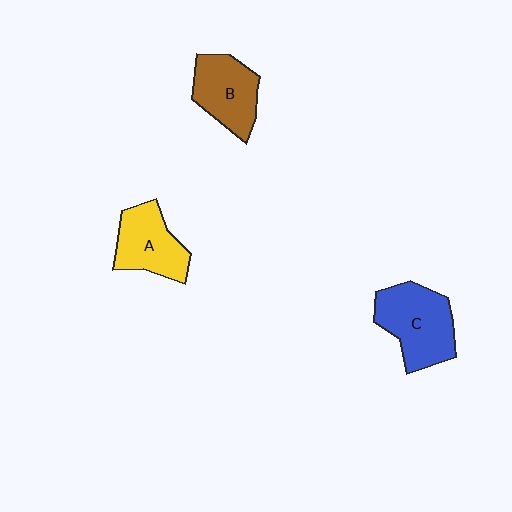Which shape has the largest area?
Shape C (blue).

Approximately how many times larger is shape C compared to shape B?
Approximately 1.3 times.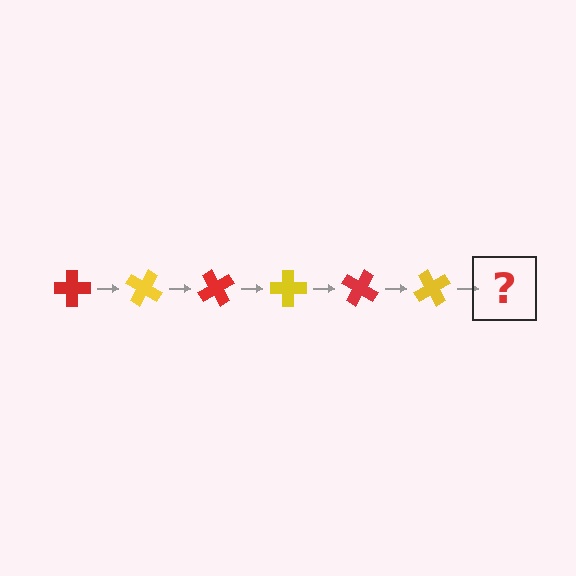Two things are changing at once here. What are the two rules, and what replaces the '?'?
The two rules are that it rotates 30 degrees each step and the color cycles through red and yellow. The '?' should be a red cross, rotated 180 degrees from the start.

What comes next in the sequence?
The next element should be a red cross, rotated 180 degrees from the start.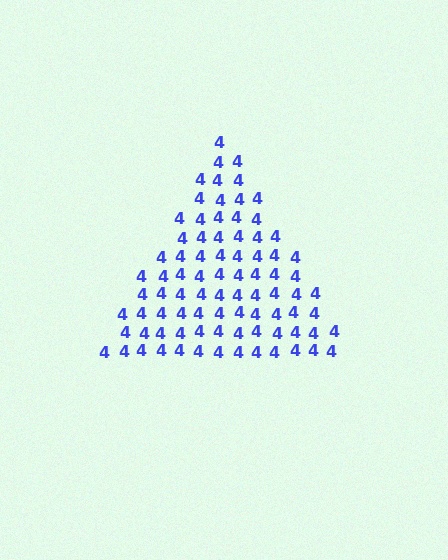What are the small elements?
The small elements are digit 4's.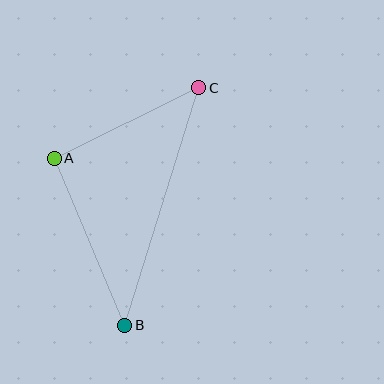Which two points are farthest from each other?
Points B and C are farthest from each other.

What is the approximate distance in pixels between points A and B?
The distance between A and B is approximately 181 pixels.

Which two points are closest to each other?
Points A and C are closest to each other.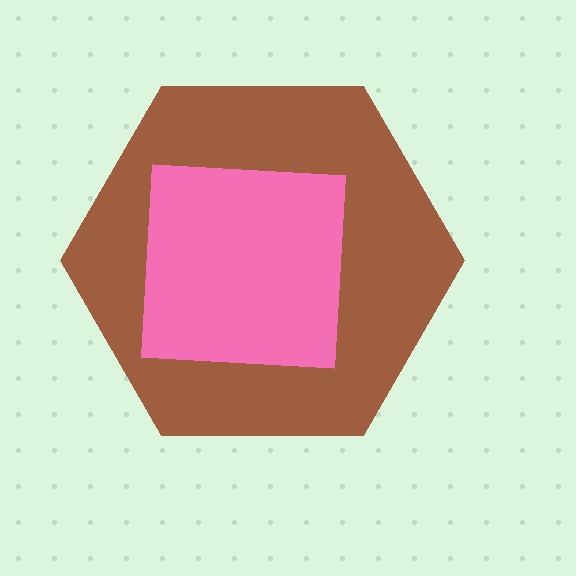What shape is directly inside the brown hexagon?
The pink square.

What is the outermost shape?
The brown hexagon.